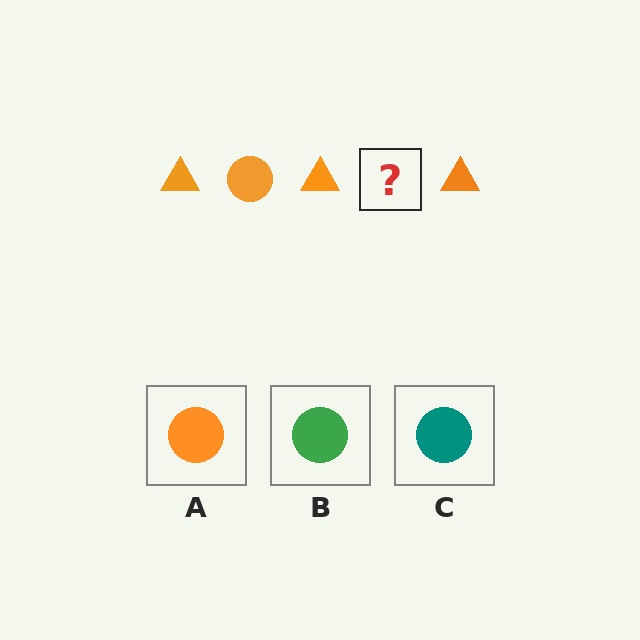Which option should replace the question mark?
Option A.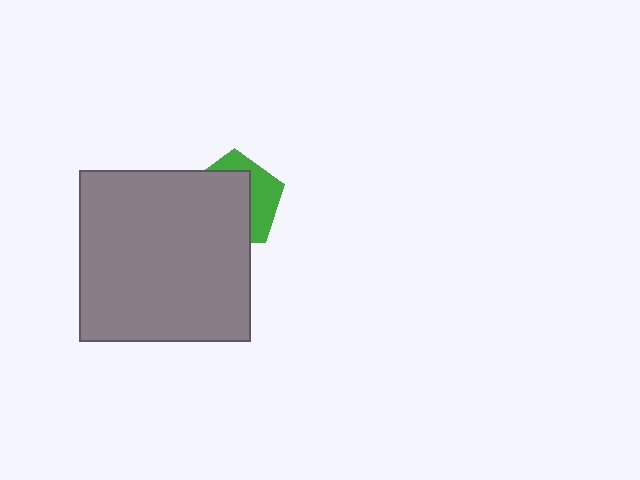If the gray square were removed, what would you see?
You would see the complete green pentagon.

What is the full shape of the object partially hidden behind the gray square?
The partially hidden object is a green pentagon.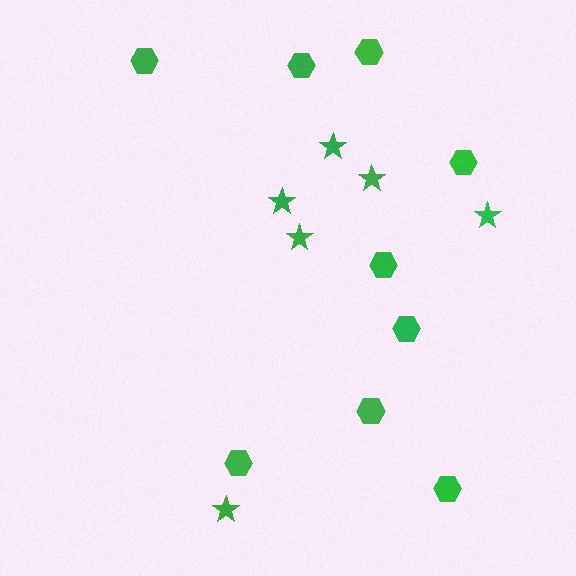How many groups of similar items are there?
There are 2 groups: one group of hexagons (9) and one group of stars (6).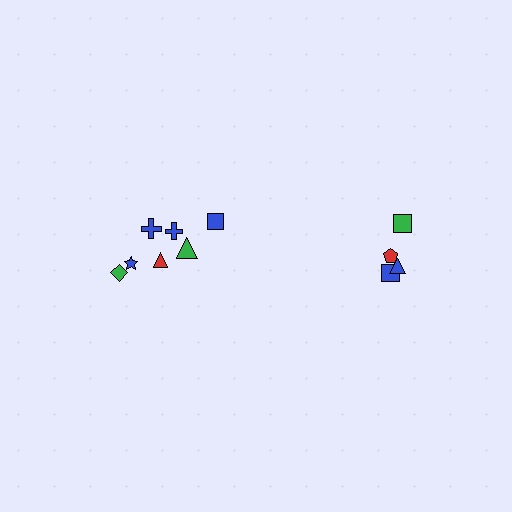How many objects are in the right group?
There are 4 objects.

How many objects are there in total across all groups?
There are 11 objects.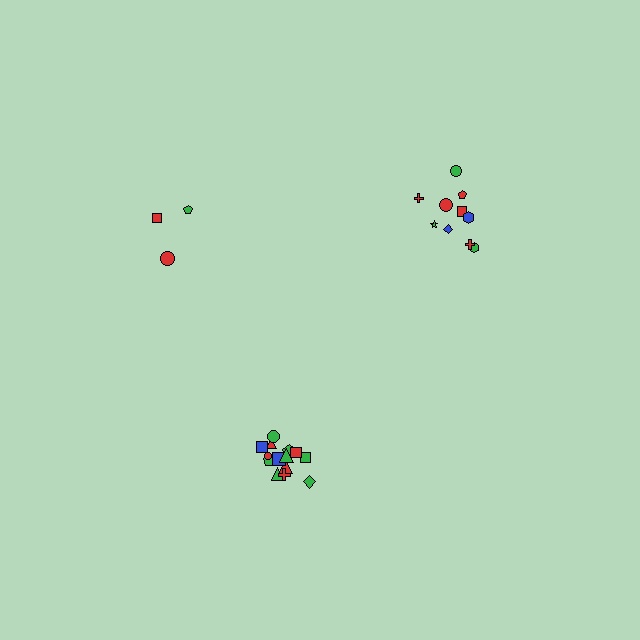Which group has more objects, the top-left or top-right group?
The top-right group.